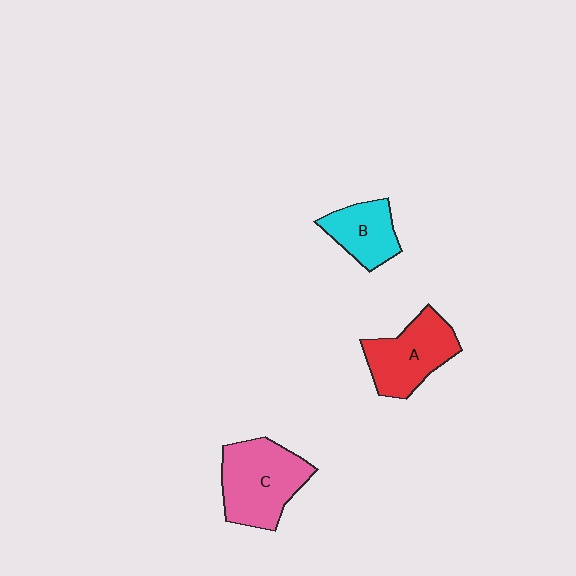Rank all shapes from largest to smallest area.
From largest to smallest: C (pink), A (red), B (cyan).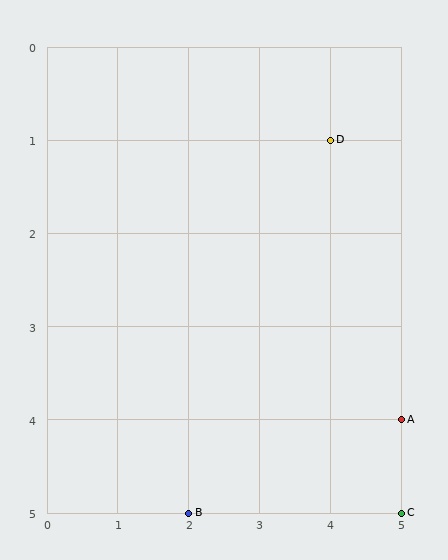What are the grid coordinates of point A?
Point A is at grid coordinates (5, 4).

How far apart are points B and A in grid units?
Points B and A are 3 columns and 1 row apart (about 3.2 grid units diagonally).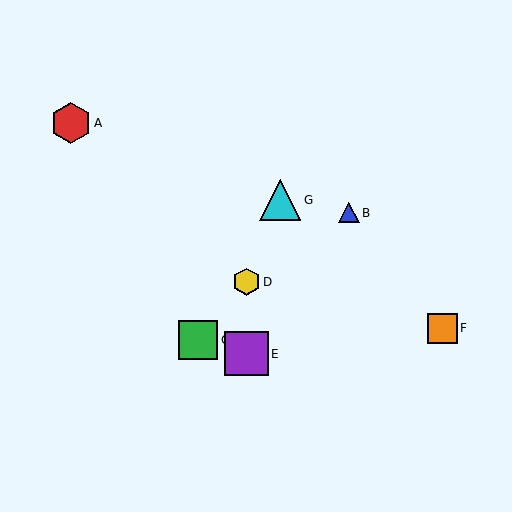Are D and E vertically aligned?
Yes, both are at x≈246.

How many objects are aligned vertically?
2 objects (D, E) are aligned vertically.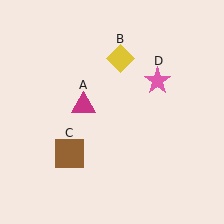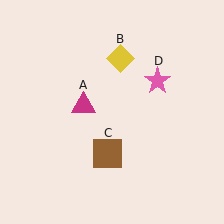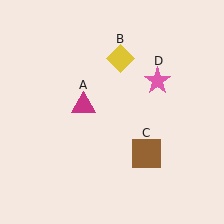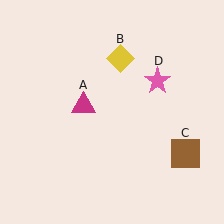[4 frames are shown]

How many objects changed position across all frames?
1 object changed position: brown square (object C).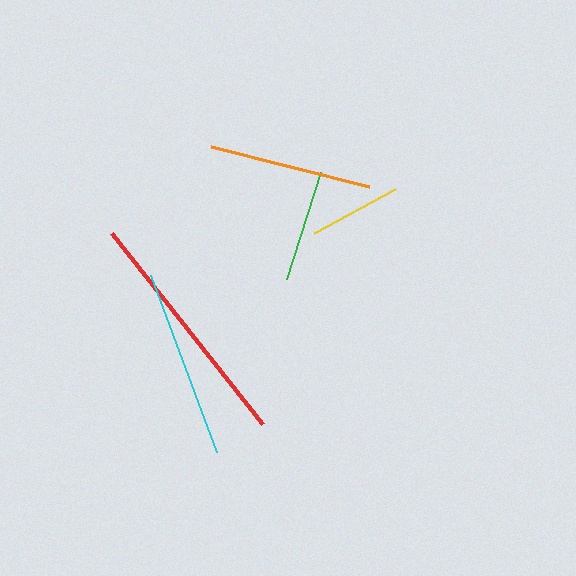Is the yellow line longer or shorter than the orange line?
The orange line is longer than the yellow line.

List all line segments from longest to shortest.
From longest to shortest: red, cyan, orange, green, yellow.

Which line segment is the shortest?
The yellow line is the shortest at approximately 92 pixels.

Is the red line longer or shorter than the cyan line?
The red line is longer than the cyan line.